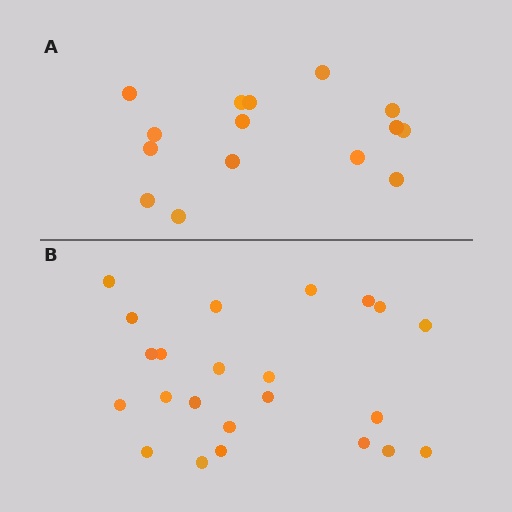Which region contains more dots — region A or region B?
Region B (the bottom region) has more dots.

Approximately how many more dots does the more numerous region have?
Region B has roughly 8 or so more dots than region A.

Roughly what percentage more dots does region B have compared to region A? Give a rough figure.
About 55% more.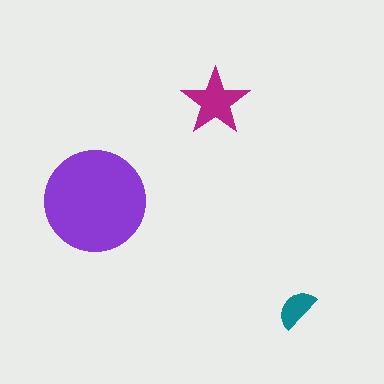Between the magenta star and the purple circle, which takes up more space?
The purple circle.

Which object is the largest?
The purple circle.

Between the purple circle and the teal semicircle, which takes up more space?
The purple circle.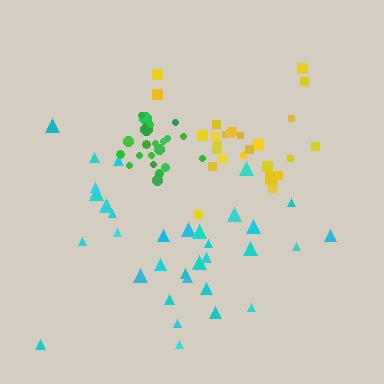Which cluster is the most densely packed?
Green.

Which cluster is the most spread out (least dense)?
Cyan.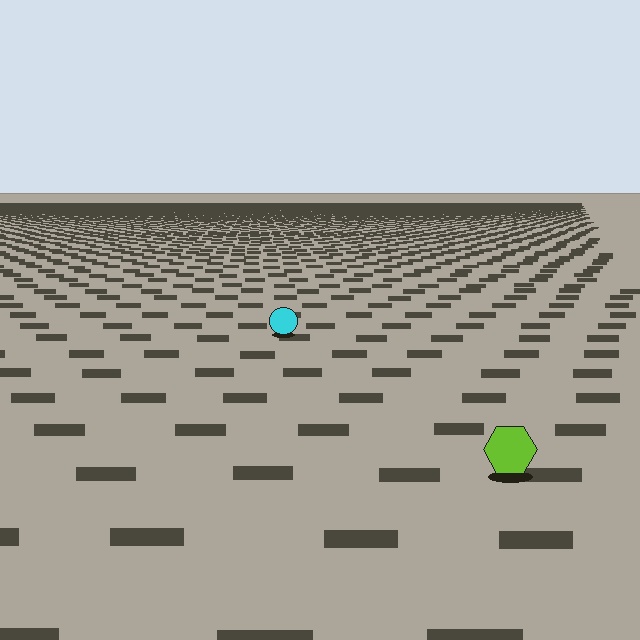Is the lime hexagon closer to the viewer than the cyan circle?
Yes. The lime hexagon is closer — you can tell from the texture gradient: the ground texture is coarser near it.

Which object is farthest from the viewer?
The cyan circle is farthest from the viewer. It appears smaller and the ground texture around it is denser.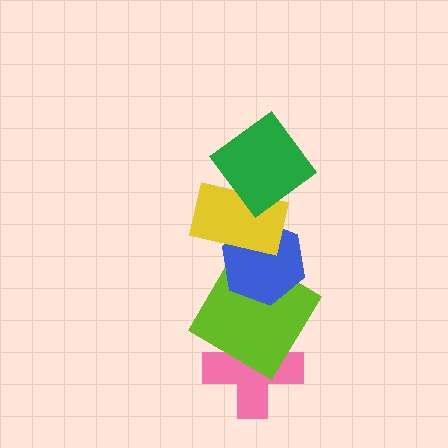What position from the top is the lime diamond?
The lime diamond is 4th from the top.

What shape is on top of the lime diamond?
The blue hexagon is on top of the lime diamond.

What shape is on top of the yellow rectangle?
The green diamond is on top of the yellow rectangle.